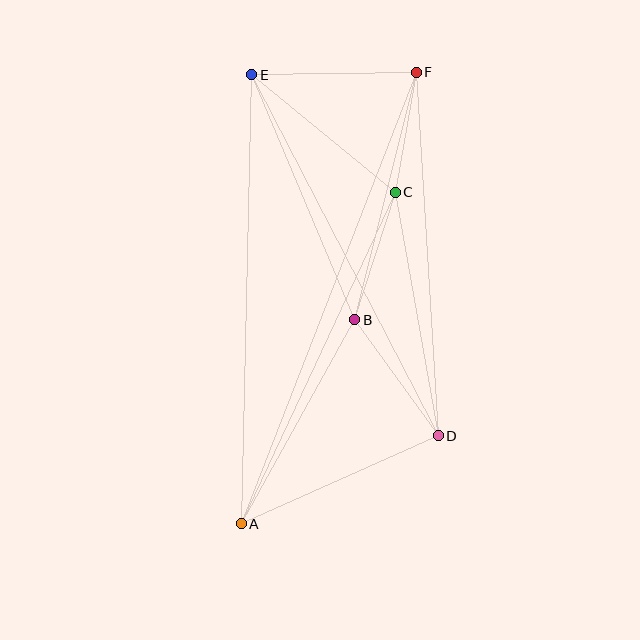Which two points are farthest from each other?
Points A and F are farthest from each other.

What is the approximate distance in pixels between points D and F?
The distance between D and F is approximately 364 pixels.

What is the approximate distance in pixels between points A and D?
The distance between A and D is approximately 216 pixels.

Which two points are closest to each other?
Points C and F are closest to each other.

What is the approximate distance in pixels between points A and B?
The distance between A and B is approximately 233 pixels.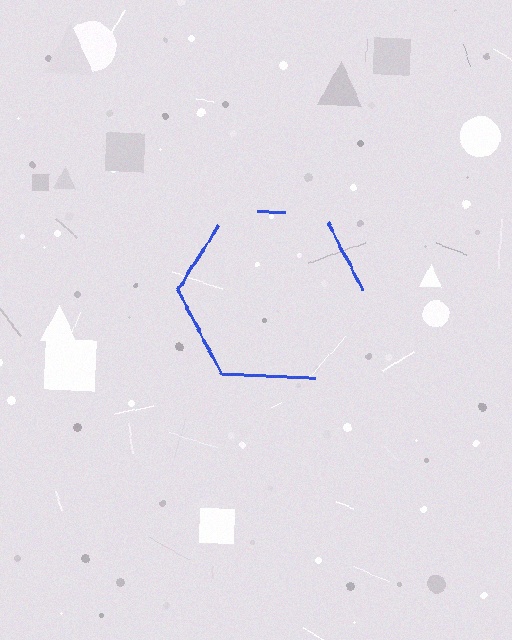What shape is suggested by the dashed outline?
The dashed outline suggests a hexagon.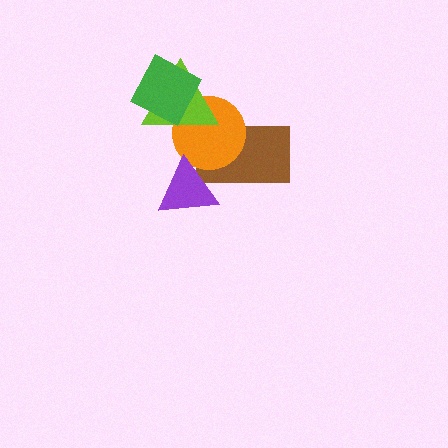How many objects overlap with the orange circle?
4 objects overlap with the orange circle.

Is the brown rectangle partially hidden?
Yes, it is partially covered by another shape.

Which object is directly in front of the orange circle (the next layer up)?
The purple triangle is directly in front of the orange circle.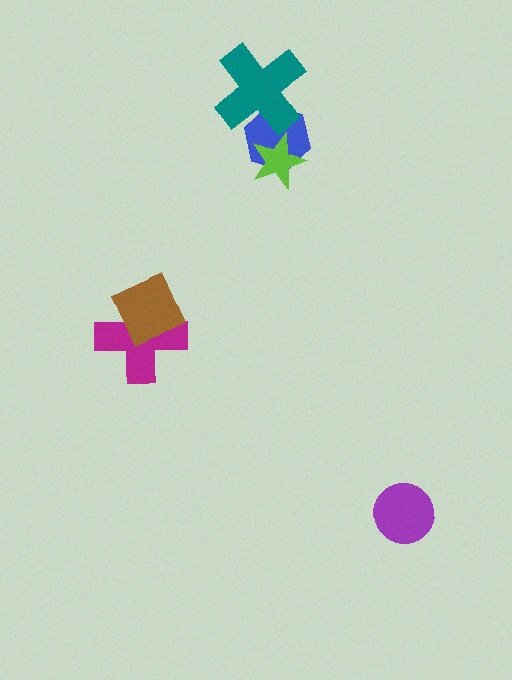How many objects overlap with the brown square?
1 object overlaps with the brown square.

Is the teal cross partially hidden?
No, no other shape covers it.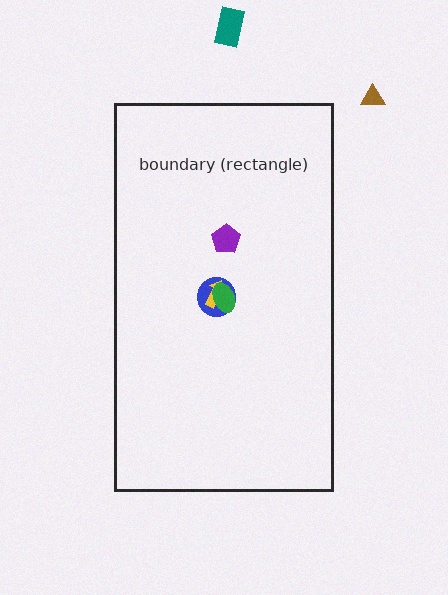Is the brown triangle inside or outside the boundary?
Outside.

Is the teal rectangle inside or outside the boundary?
Outside.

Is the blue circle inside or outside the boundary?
Inside.